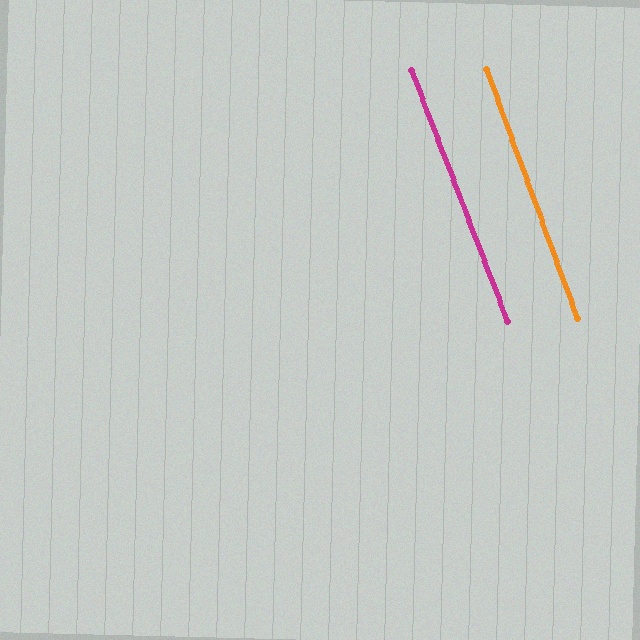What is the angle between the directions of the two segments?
Approximately 1 degree.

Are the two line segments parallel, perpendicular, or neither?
Parallel — their directions differ by only 0.8°.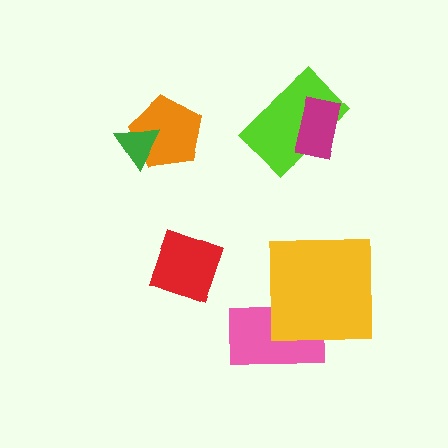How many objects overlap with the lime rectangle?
1 object overlaps with the lime rectangle.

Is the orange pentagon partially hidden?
Yes, it is partially covered by another shape.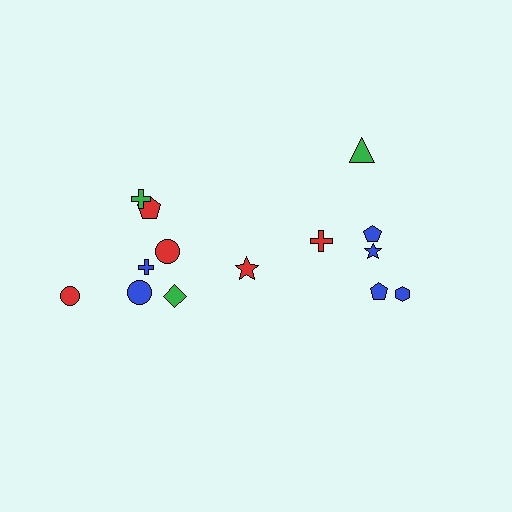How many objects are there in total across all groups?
There are 14 objects.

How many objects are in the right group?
There are 6 objects.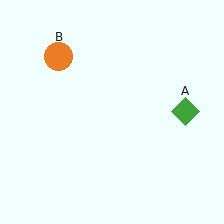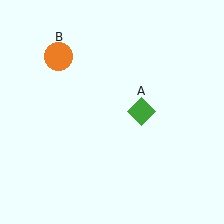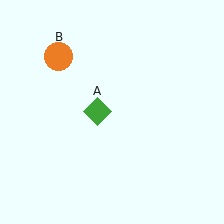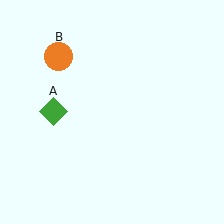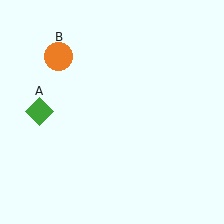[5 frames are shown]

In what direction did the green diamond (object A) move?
The green diamond (object A) moved left.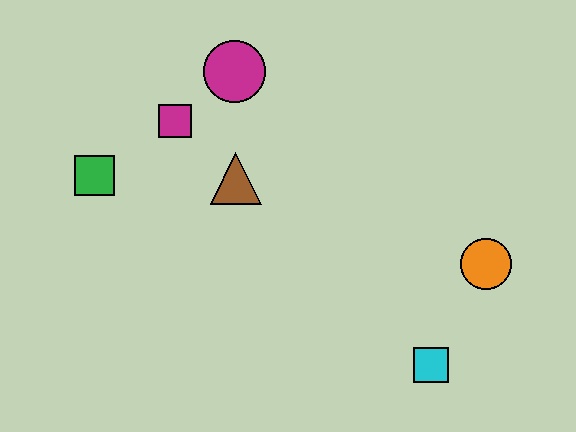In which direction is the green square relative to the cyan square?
The green square is to the left of the cyan square.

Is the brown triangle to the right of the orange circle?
No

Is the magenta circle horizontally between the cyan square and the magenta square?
Yes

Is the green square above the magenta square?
No